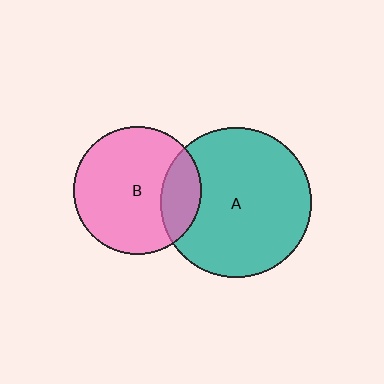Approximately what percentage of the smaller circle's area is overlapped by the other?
Approximately 20%.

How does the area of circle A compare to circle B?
Approximately 1.4 times.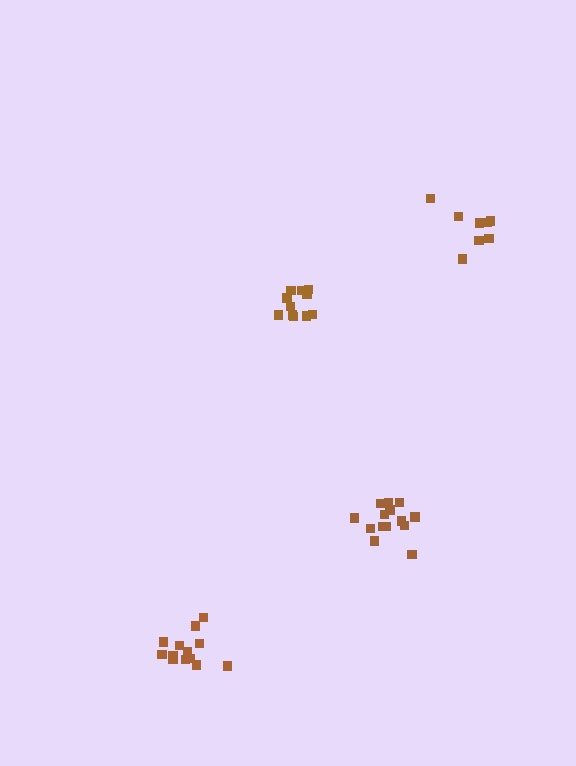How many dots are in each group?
Group 1: 8 dots, Group 2: 14 dots, Group 3: 11 dots, Group 4: 14 dots (47 total).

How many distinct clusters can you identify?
There are 4 distinct clusters.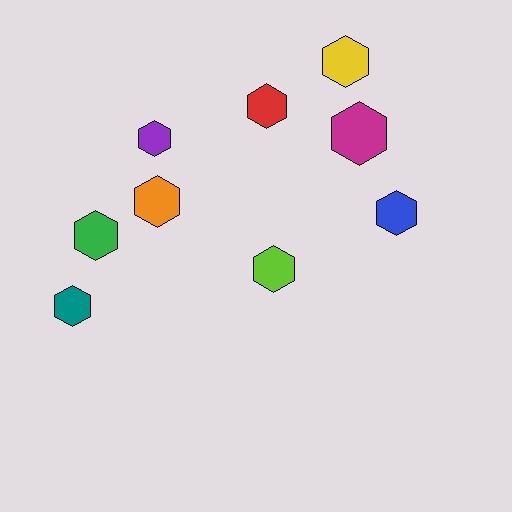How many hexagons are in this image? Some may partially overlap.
There are 9 hexagons.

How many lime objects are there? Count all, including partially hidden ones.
There is 1 lime object.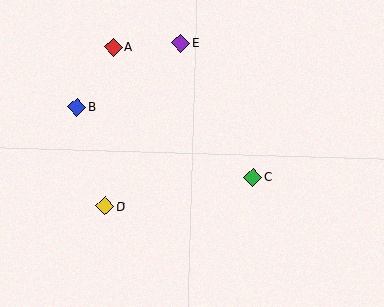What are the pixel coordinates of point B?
Point B is at (77, 107).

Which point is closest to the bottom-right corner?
Point C is closest to the bottom-right corner.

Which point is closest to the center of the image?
Point C at (253, 177) is closest to the center.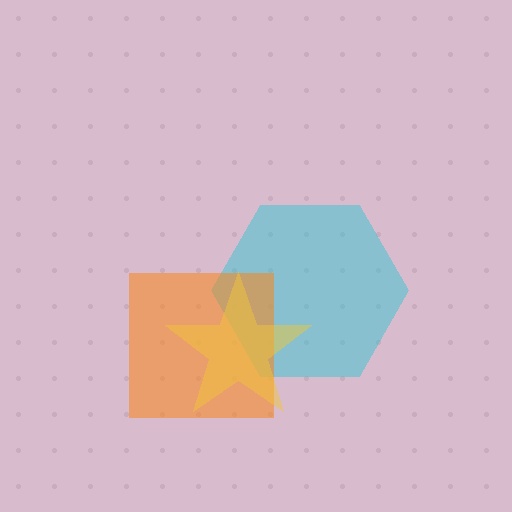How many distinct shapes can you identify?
There are 3 distinct shapes: a cyan hexagon, an orange square, a yellow star.